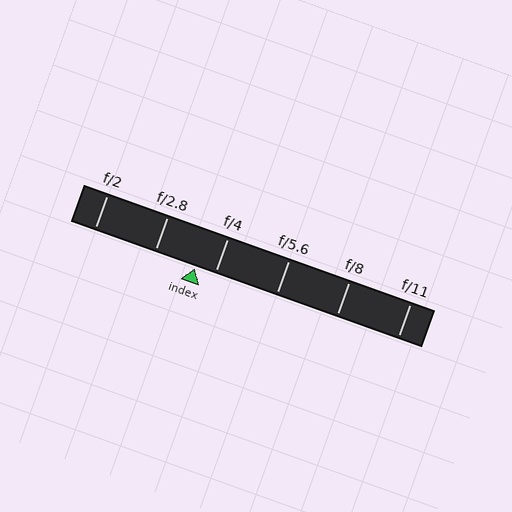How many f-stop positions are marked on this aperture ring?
There are 6 f-stop positions marked.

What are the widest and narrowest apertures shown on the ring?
The widest aperture shown is f/2 and the narrowest is f/11.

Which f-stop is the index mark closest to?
The index mark is closest to f/4.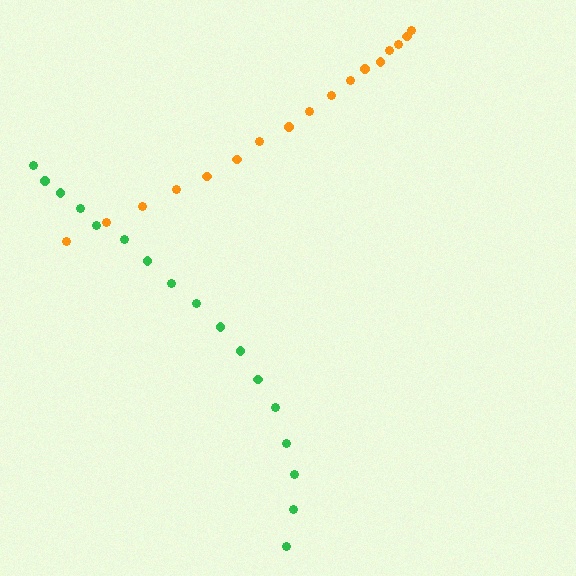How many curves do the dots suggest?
There are 2 distinct paths.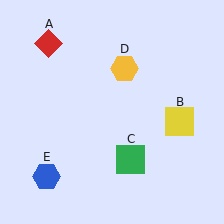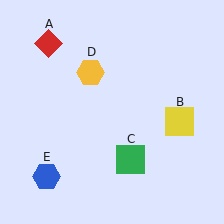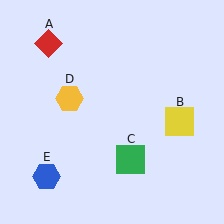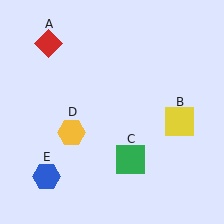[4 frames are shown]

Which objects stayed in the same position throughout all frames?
Red diamond (object A) and yellow square (object B) and green square (object C) and blue hexagon (object E) remained stationary.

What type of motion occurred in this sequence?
The yellow hexagon (object D) rotated counterclockwise around the center of the scene.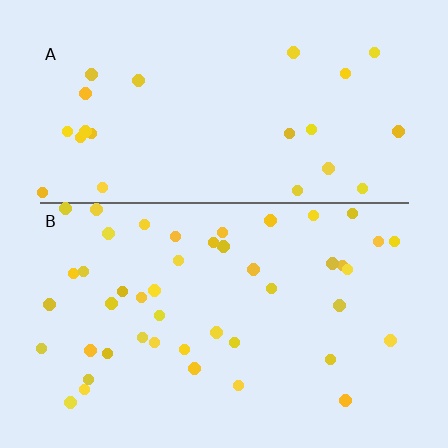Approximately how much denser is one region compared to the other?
Approximately 1.9× — region B over region A.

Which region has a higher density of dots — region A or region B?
B (the bottom).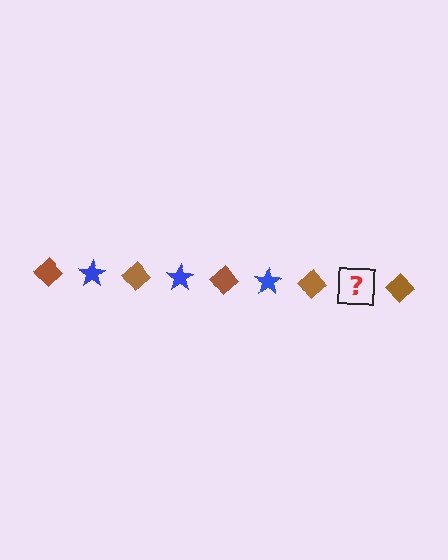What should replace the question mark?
The question mark should be replaced with a blue star.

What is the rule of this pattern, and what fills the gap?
The rule is that the pattern alternates between brown diamond and blue star. The gap should be filled with a blue star.